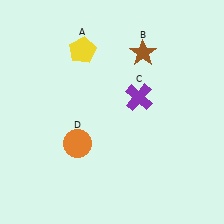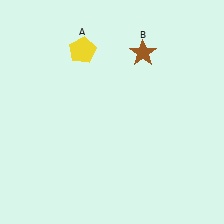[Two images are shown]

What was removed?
The orange circle (D), the purple cross (C) were removed in Image 2.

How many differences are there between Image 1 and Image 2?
There are 2 differences between the two images.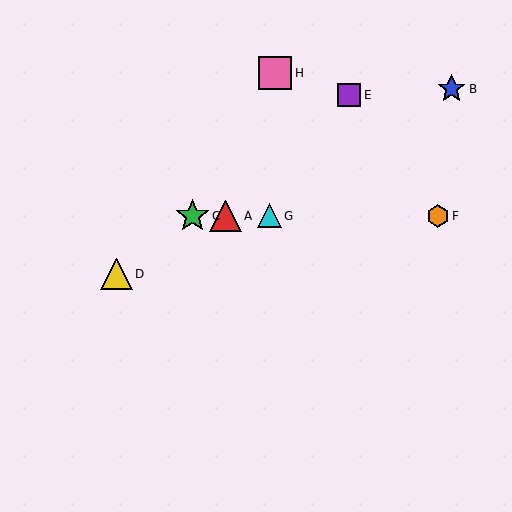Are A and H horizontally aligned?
No, A is at y≈216 and H is at y≈73.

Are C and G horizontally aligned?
Yes, both are at y≈216.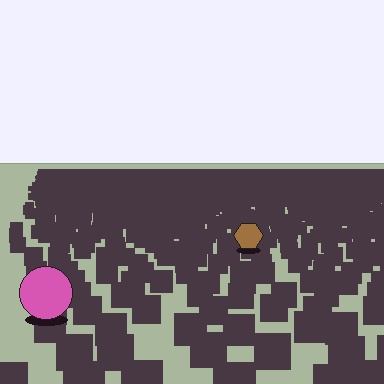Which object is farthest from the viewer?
The brown hexagon is farthest from the viewer. It appears smaller and the ground texture around it is denser.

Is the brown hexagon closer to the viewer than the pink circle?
No. The pink circle is closer — you can tell from the texture gradient: the ground texture is coarser near it.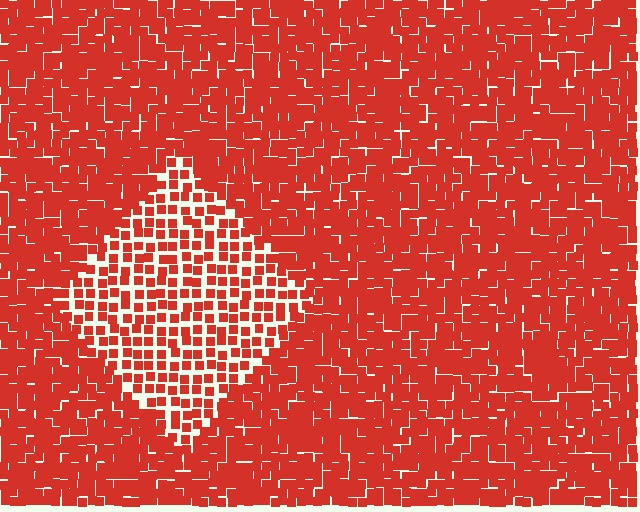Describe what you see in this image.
The image contains small red elements arranged at two different densities. A diamond-shaped region is visible where the elements are less densely packed than the surrounding area.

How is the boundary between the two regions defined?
The boundary is defined by a change in element density (approximately 1.9x ratio). All elements are the same color, size, and shape.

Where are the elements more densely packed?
The elements are more densely packed outside the diamond boundary.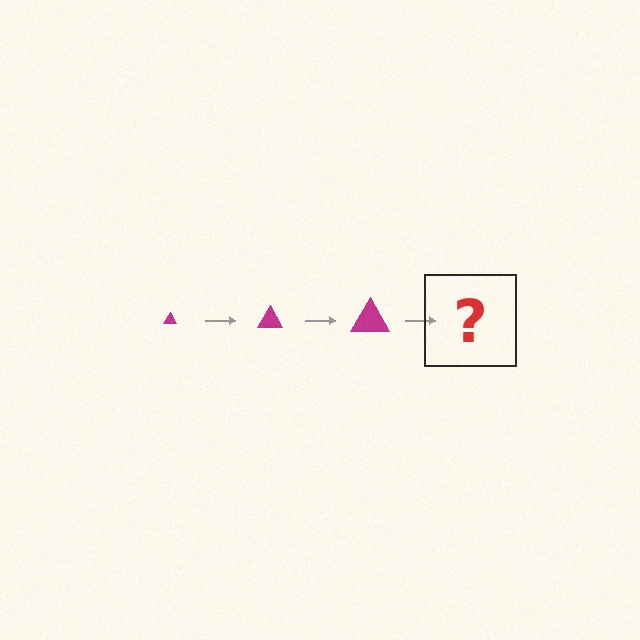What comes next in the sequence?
The next element should be a magenta triangle, larger than the previous one.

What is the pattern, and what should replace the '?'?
The pattern is that the triangle gets progressively larger each step. The '?' should be a magenta triangle, larger than the previous one.